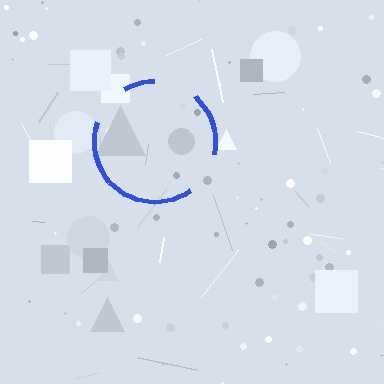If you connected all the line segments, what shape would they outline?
They would outline a circle.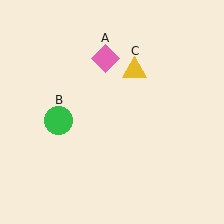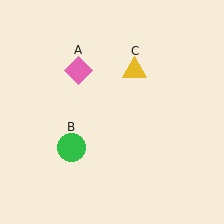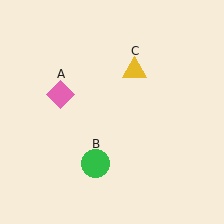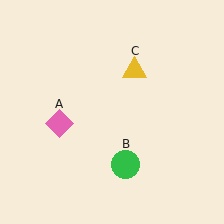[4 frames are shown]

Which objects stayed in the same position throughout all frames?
Yellow triangle (object C) remained stationary.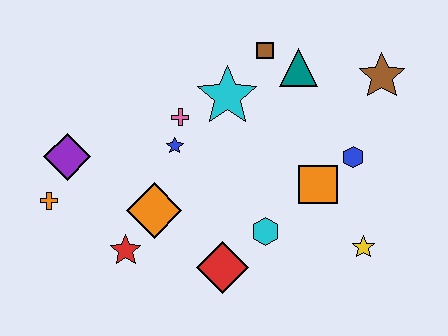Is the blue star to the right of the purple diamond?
Yes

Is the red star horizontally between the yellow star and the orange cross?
Yes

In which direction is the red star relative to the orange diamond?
The red star is below the orange diamond.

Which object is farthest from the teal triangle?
The orange cross is farthest from the teal triangle.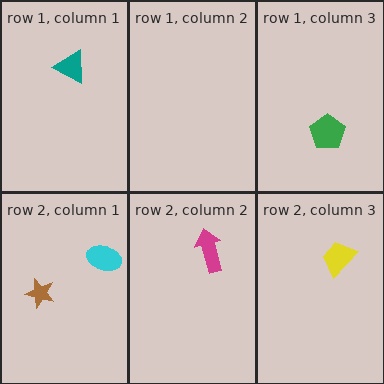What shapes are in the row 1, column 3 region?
The green pentagon.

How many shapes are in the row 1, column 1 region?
1.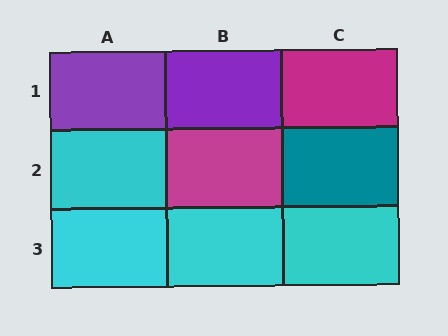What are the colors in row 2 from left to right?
Cyan, magenta, teal.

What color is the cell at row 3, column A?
Cyan.